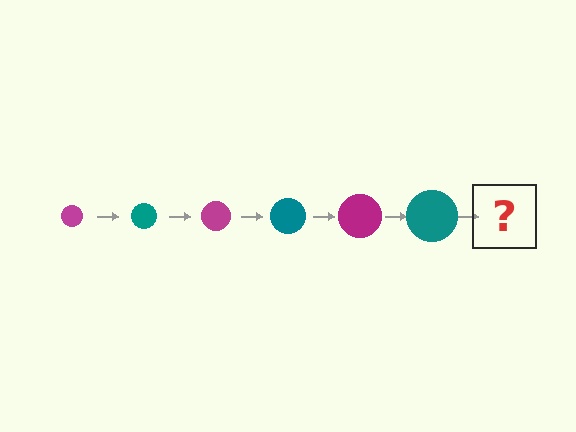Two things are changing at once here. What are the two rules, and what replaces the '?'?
The two rules are that the circle grows larger each step and the color cycles through magenta and teal. The '?' should be a magenta circle, larger than the previous one.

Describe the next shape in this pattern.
It should be a magenta circle, larger than the previous one.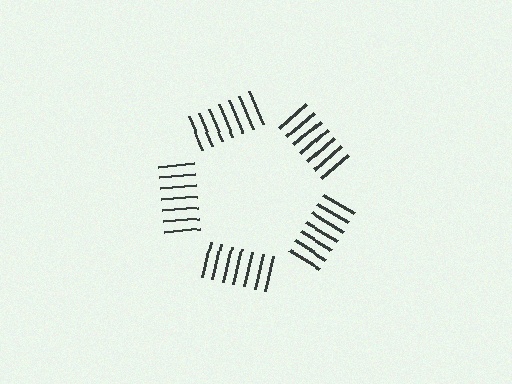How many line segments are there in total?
35 — 7 along each of the 5 edges.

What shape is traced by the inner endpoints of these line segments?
An illusory pentagon — the line segments terminate on its edges but no continuous stroke is drawn.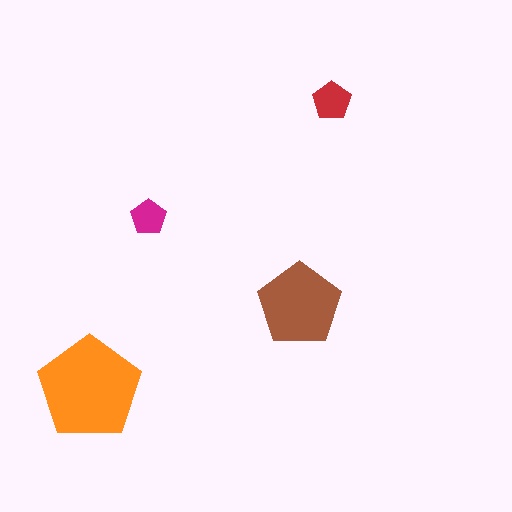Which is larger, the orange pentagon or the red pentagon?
The orange one.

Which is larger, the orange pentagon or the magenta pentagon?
The orange one.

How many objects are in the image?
There are 4 objects in the image.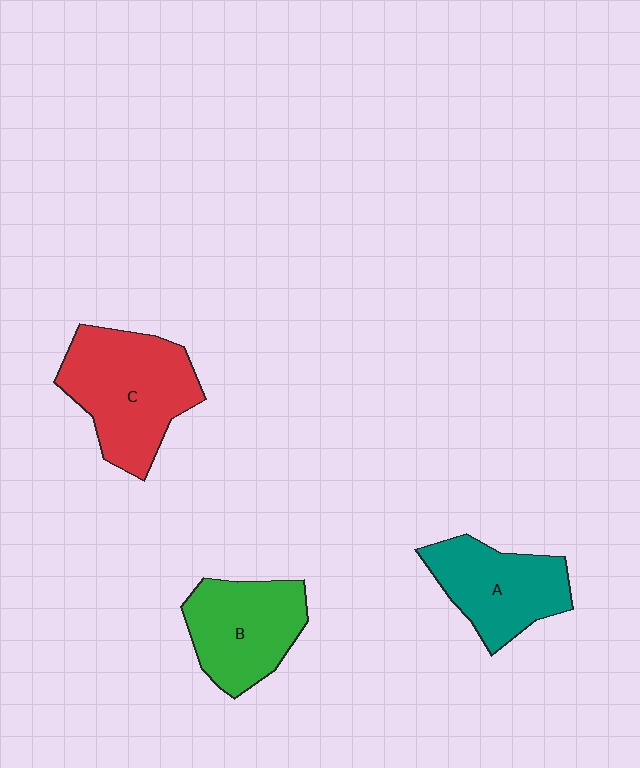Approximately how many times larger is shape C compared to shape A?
Approximately 1.3 times.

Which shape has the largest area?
Shape C (red).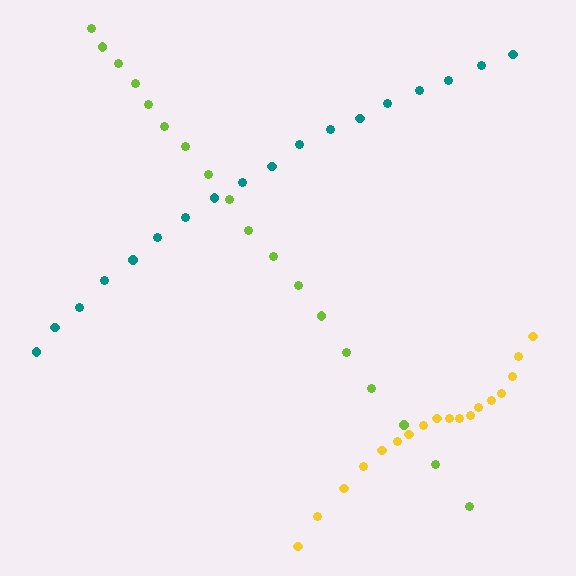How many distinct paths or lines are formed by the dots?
There are 3 distinct paths.